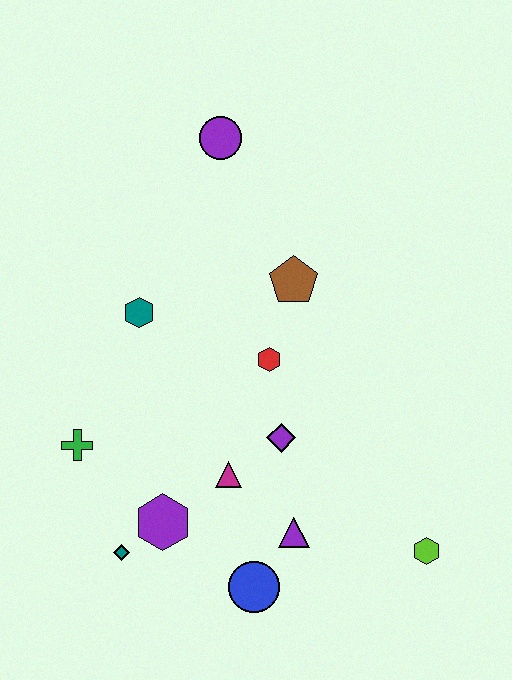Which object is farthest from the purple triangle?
The purple circle is farthest from the purple triangle.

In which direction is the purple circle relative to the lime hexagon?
The purple circle is above the lime hexagon.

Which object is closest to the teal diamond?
The purple hexagon is closest to the teal diamond.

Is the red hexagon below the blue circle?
No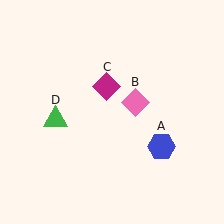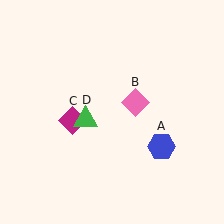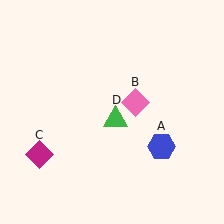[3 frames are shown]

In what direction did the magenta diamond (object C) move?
The magenta diamond (object C) moved down and to the left.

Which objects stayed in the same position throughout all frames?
Blue hexagon (object A) and pink diamond (object B) remained stationary.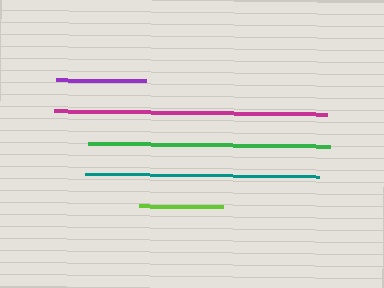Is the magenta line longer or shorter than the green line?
The magenta line is longer than the green line.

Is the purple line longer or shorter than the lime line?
The purple line is longer than the lime line.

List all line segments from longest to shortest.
From longest to shortest: magenta, green, teal, purple, lime.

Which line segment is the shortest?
The lime line is the shortest at approximately 84 pixels.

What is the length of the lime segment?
The lime segment is approximately 84 pixels long.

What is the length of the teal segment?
The teal segment is approximately 233 pixels long.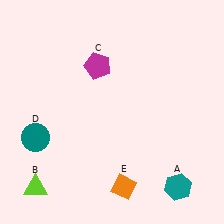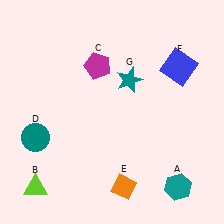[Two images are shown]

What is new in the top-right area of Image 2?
A blue square (F) was added in the top-right area of Image 2.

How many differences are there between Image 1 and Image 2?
There are 2 differences between the two images.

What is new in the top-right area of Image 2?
A teal star (G) was added in the top-right area of Image 2.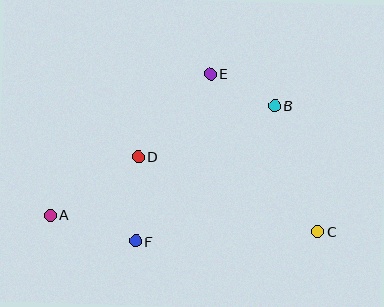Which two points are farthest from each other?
Points A and C are farthest from each other.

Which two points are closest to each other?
Points B and E are closest to each other.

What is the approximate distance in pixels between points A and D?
The distance between A and D is approximately 105 pixels.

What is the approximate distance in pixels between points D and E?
The distance between D and E is approximately 110 pixels.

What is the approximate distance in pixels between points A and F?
The distance between A and F is approximately 89 pixels.